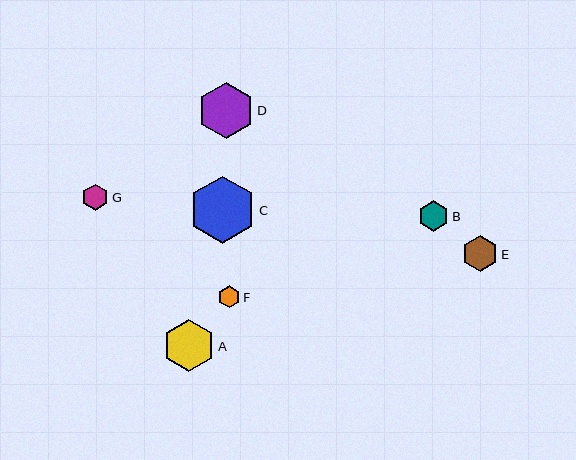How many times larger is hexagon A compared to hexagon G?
Hexagon A is approximately 2.0 times the size of hexagon G.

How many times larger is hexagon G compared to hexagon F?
Hexagon G is approximately 1.2 times the size of hexagon F.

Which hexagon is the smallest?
Hexagon F is the smallest with a size of approximately 22 pixels.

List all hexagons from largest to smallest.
From largest to smallest: C, D, A, E, B, G, F.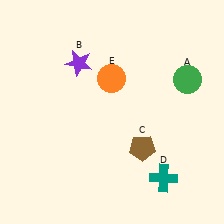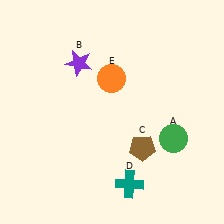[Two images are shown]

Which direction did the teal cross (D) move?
The teal cross (D) moved left.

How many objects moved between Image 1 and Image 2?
2 objects moved between the two images.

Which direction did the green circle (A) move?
The green circle (A) moved down.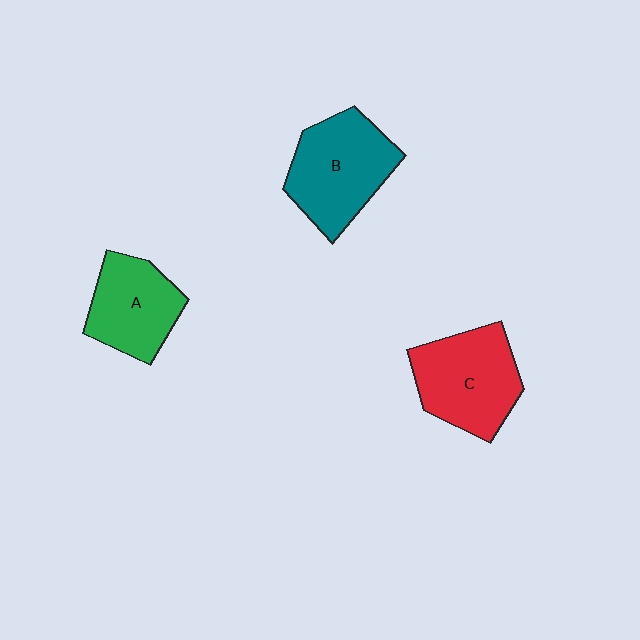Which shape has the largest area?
Shape B (teal).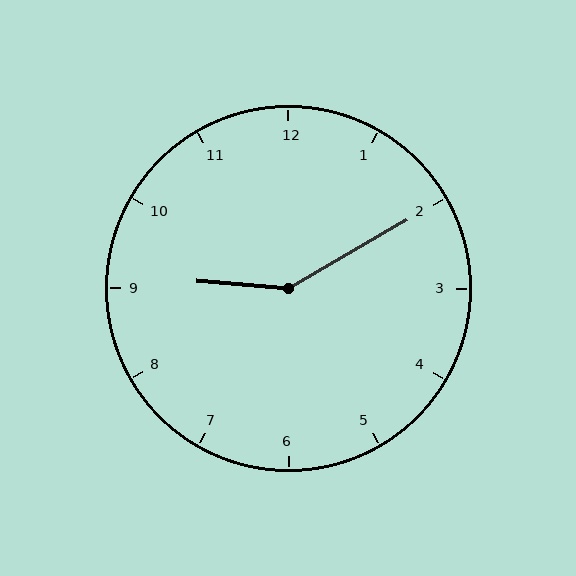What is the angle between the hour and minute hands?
Approximately 145 degrees.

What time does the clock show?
9:10.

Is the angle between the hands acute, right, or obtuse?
It is obtuse.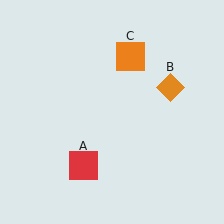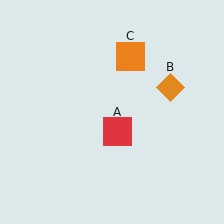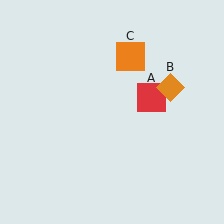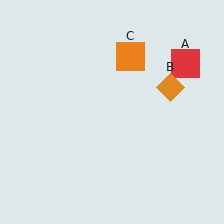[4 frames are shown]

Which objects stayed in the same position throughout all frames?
Orange diamond (object B) and orange square (object C) remained stationary.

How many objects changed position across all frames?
1 object changed position: red square (object A).